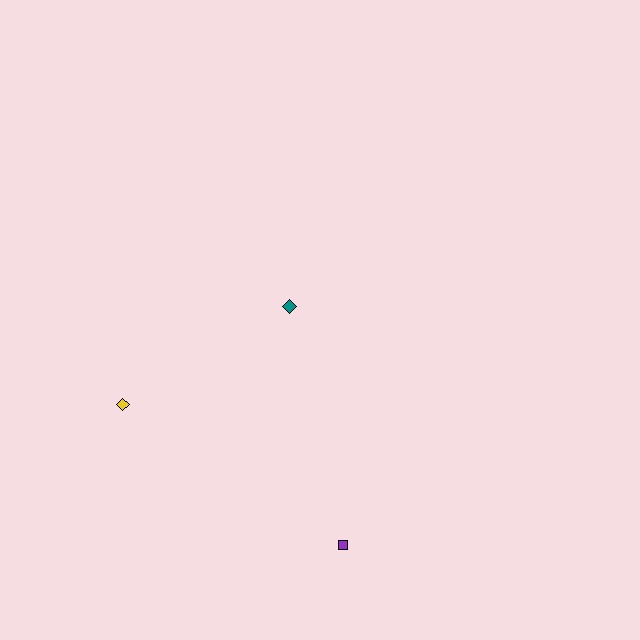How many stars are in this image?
There are no stars.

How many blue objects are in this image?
There are no blue objects.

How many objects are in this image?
There are 3 objects.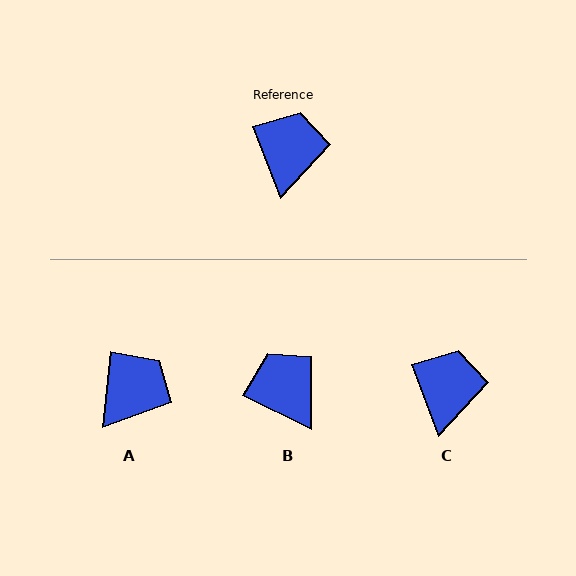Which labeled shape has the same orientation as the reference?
C.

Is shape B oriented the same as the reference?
No, it is off by about 43 degrees.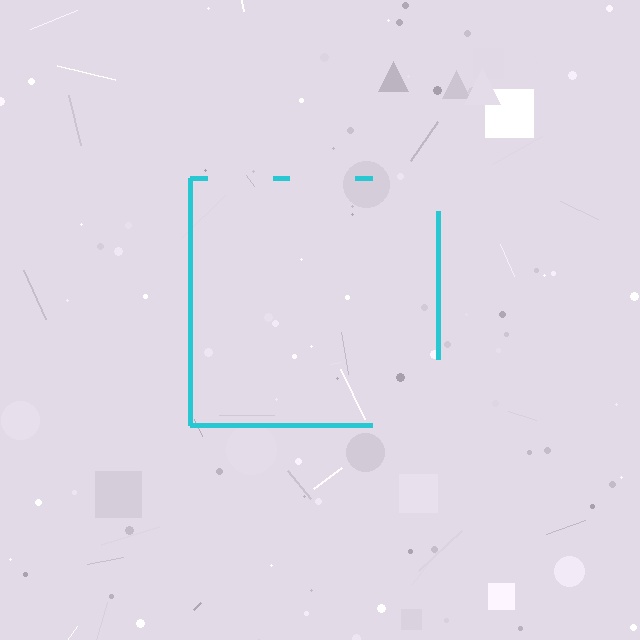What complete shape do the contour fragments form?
The contour fragments form a square.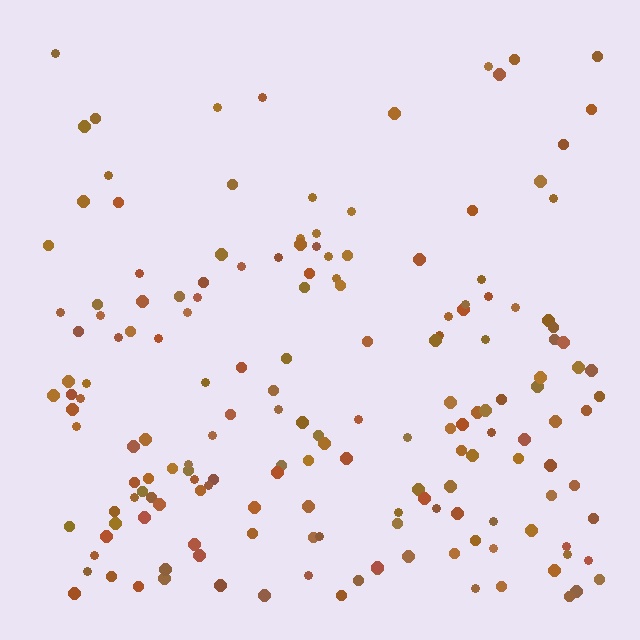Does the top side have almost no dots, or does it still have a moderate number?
Still a moderate number, just noticeably fewer than the bottom.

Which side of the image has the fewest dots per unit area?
The top.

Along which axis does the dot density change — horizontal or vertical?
Vertical.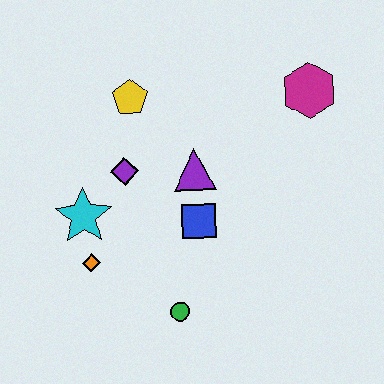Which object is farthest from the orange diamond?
The magenta hexagon is farthest from the orange diamond.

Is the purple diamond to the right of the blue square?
No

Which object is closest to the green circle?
The blue square is closest to the green circle.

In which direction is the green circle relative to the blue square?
The green circle is below the blue square.